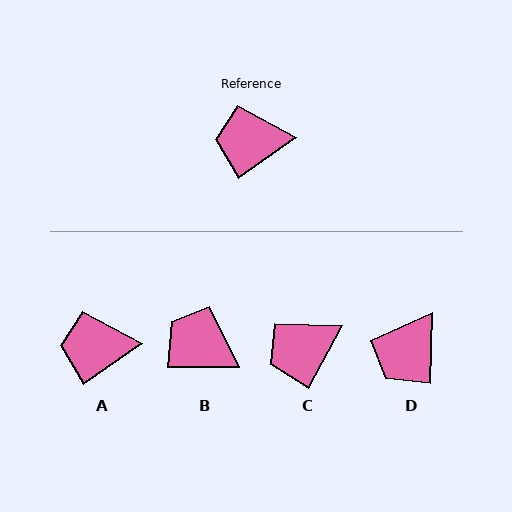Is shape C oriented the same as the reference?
No, it is off by about 27 degrees.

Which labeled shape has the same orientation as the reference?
A.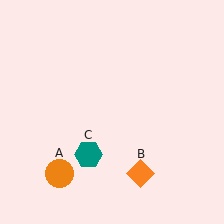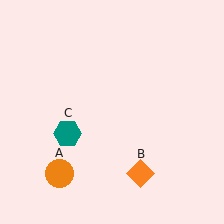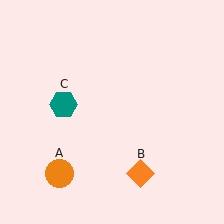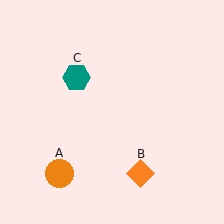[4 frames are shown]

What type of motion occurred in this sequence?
The teal hexagon (object C) rotated clockwise around the center of the scene.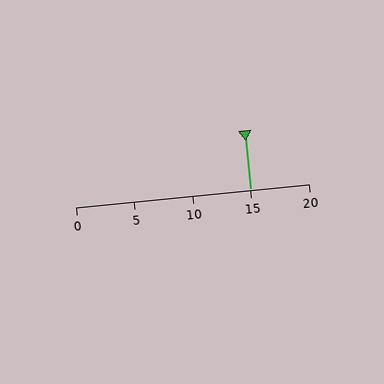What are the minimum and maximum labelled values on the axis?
The axis runs from 0 to 20.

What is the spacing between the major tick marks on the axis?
The major ticks are spaced 5 apart.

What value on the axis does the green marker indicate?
The marker indicates approximately 15.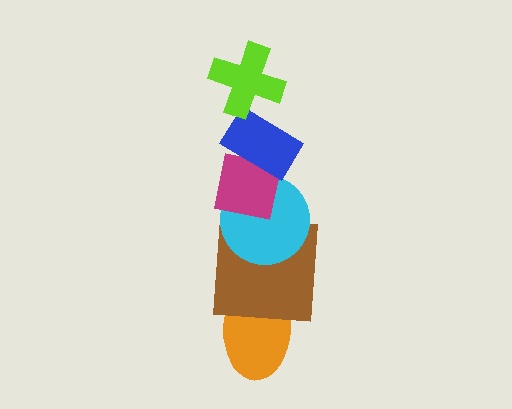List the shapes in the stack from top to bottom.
From top to bottom: the lime cross, the blue rectangle, the magenta square, the cyan circle, the brown square, the orange ellipse.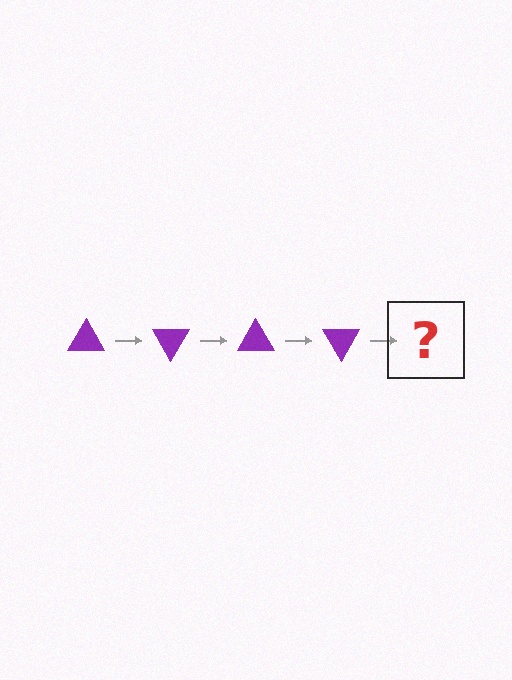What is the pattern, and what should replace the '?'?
The pattern is that the triangle rotates 60 degrees each step. The '?' should be a purple triangle rotated 240 degrees.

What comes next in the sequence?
The next element should be a purple triangle rotated 240 degrees.